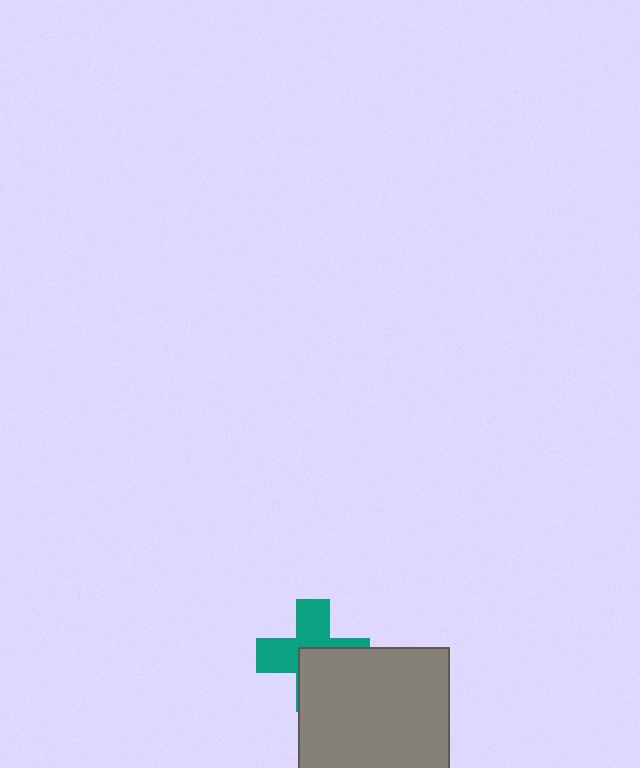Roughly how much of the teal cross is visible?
About half of it is visible (roughly 54%).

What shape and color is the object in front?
The object in front is a gray square.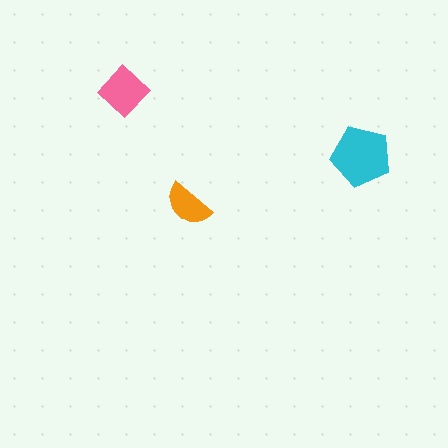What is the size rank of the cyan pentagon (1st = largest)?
1st.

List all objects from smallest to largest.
The orange semicircle, the pink diamond, the cyan pentagon.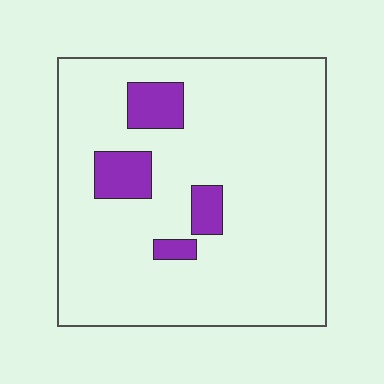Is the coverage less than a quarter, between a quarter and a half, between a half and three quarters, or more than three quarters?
Less than a quarter.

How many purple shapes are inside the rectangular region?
4.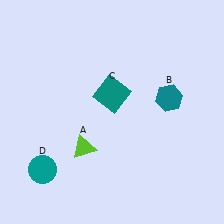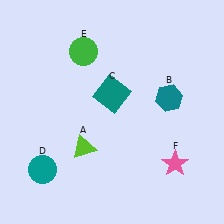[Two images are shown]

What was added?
A green circle (E), a pink star (F) were added in Image 2.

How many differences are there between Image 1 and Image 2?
There are 2 differences between the two images.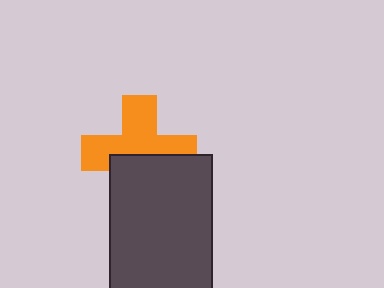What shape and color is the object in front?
The object in front is a dark gray rectangle.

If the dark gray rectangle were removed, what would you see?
You would see the complete orange cross.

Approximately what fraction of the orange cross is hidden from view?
Roughly 43% of the orange cross is hidden behind the dark gray rectangle.